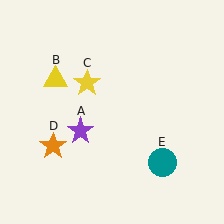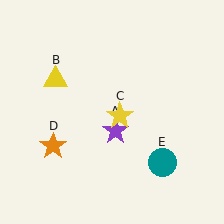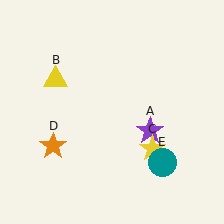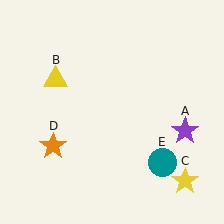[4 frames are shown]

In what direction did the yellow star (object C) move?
The yellow star (object C) moved down and to the right.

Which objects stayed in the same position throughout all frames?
Yellow triangle (object B) and orange star (object D) and teal circle (object E) remained stationary.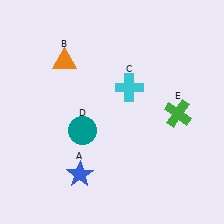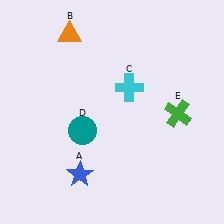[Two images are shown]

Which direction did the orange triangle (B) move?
The orange triangle (B) moved up.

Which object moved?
The orange triangle (B) moved up.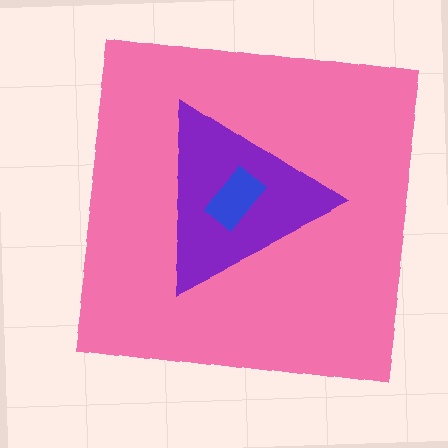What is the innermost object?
The blue rectangle.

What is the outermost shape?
The pink square.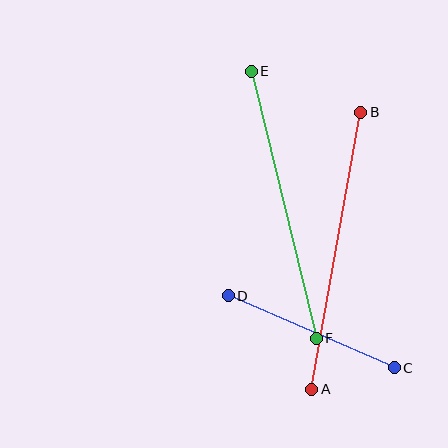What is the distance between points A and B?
The distance is approximately 281 pixels.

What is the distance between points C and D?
The distance is approximately 181 pixels.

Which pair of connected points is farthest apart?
Points A and B are farthest apart.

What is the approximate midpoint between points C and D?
The midpoint is at approximately (311, 332) pixels.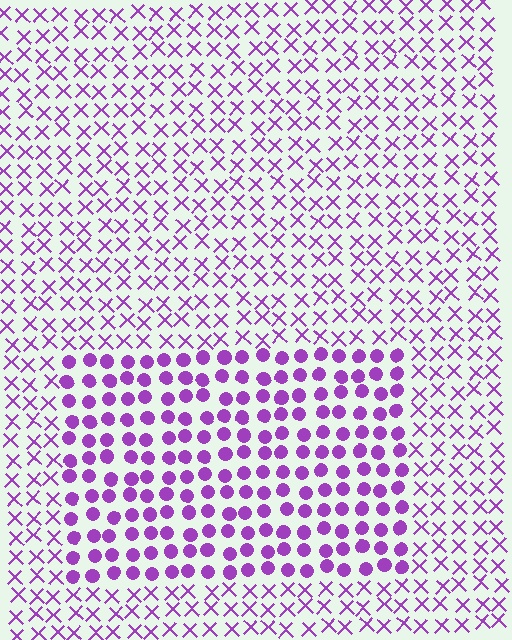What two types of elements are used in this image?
The image uses circles inside the rectangle region and X marks outside it.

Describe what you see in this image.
The image is filled with small purple elements arranged in a uniform grid. A rectangle-shaped region contains circles, while the surrounding area contains X marks. The boundary is defined purely by the change in element shape.